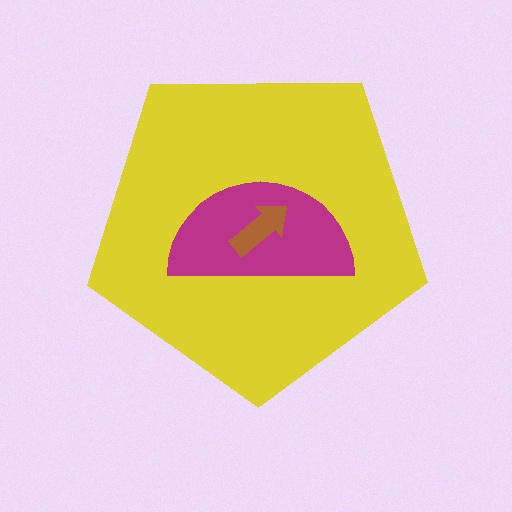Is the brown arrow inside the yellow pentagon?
Yes.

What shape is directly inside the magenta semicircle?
The brown arrow.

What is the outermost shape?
The yellow pentagon.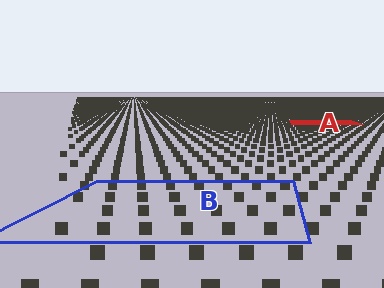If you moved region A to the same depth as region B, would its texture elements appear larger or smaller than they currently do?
They would appear larger. At a closer depth, the same texture elements are projected at a bigger on-screen size.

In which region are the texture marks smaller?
The texture marks are smaller in region A, because it is farther away.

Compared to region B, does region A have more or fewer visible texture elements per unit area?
Region A has more texture elements per unit area — they are packed more densely because it is farther away.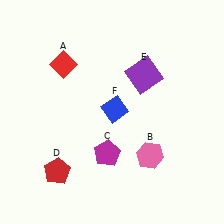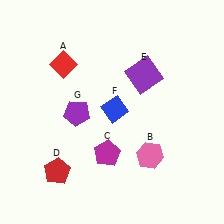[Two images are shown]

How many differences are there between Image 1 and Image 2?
There is 1 difference between the two images.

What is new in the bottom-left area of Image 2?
A purple pentagon (G) was added in the bottom-left area of Image 2.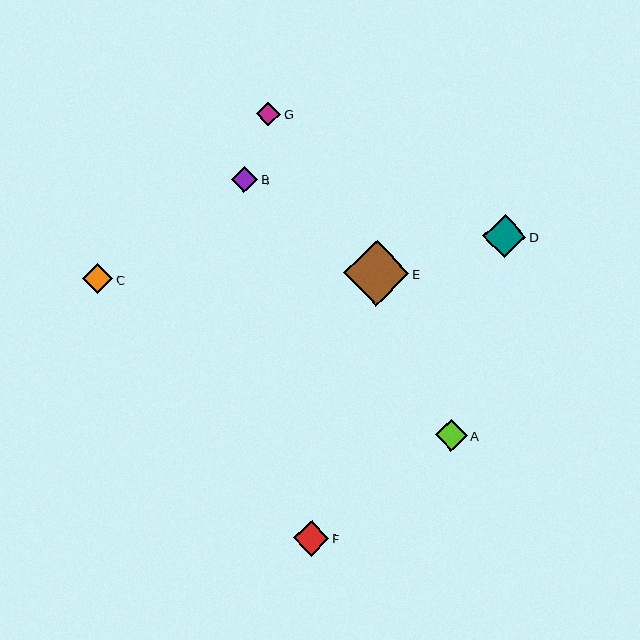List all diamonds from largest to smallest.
From largest to smallest: E, D, F, A, C, B, G.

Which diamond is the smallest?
Diamond G is the smallest with a size of approximately 24 pixels.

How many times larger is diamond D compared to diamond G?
Diamond D is approximately 1.8 times the size of diamond G.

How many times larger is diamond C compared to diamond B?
Diamond C is approximately 1.1 times the size of diamond B.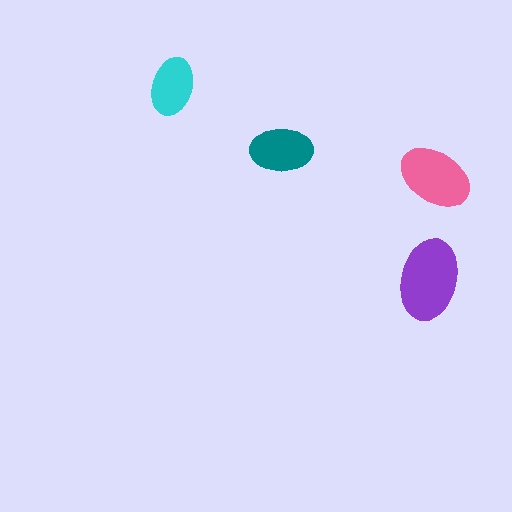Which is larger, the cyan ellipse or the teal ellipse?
The teal one.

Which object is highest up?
The cyan ellipse is topmost.